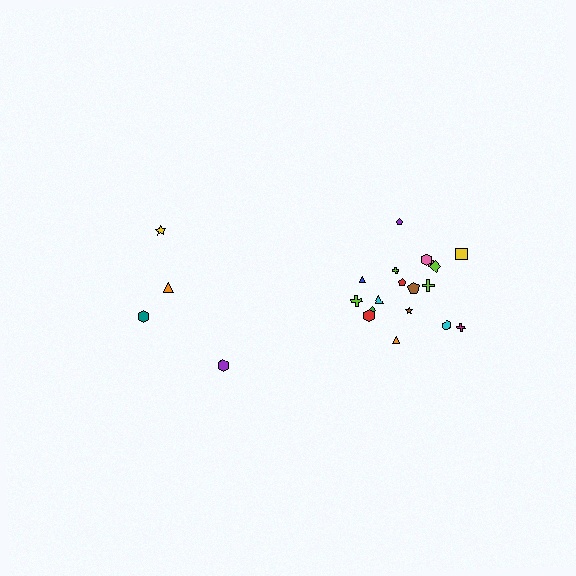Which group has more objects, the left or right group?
The right group.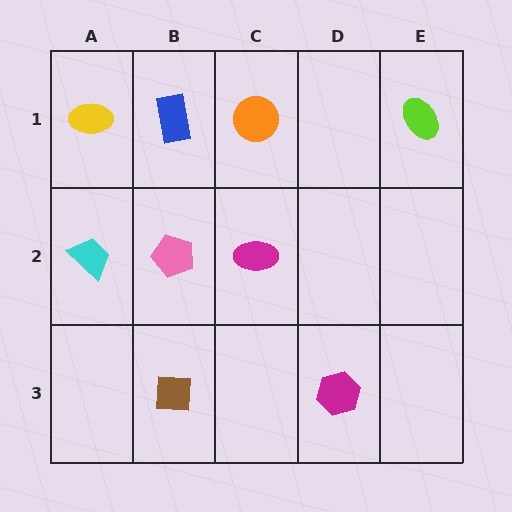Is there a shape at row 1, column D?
No, that cell is empty.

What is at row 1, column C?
An orange circle.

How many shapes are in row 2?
3 shapes.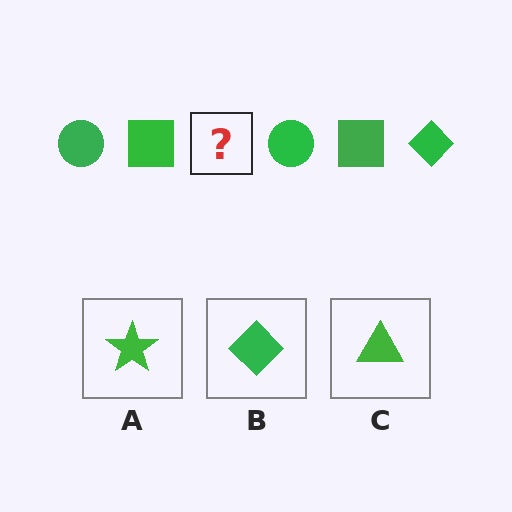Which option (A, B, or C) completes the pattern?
B.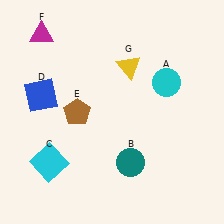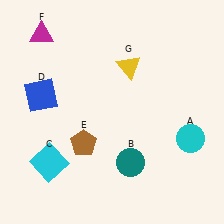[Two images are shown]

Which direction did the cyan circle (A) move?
The cyan circle (A) moved down.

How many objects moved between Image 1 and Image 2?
2 objects moved between the two images.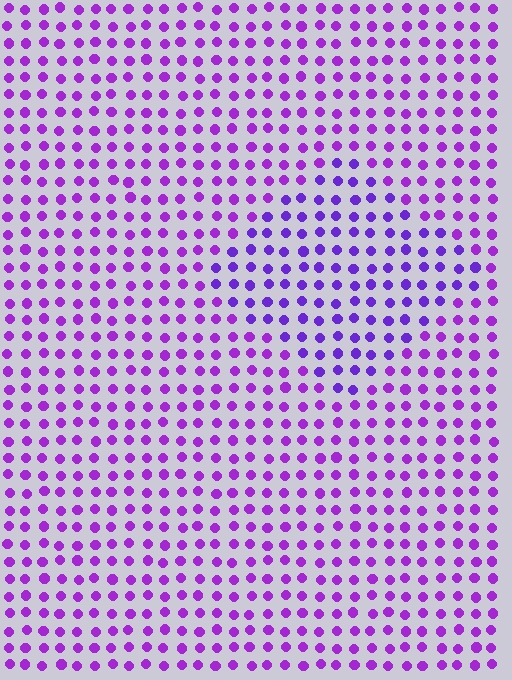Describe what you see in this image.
The image is filled with small purple elements in a uniform arrangement. A diamond-shaped region is visible where the elements are tinted to a slightly different hue, forming a subtle color boundary.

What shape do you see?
I see a diamond.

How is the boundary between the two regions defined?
The boundary is defined purely by a slight shift in hue (about 20 degrees). Spacing, size, and orientation are identical on both sides.